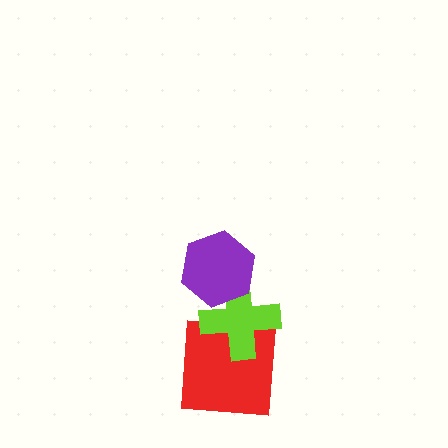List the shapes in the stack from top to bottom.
From top to bottom: the purple hexagon, the lime cross, the red square.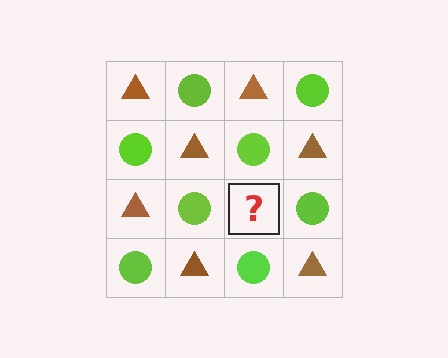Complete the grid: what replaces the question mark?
The question mark should be replaced with a brown triangle.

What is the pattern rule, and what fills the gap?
The rule is that it alternates brown triangle and lime circle in a checkerboard pattern. The gap should be filled with a brown triangle.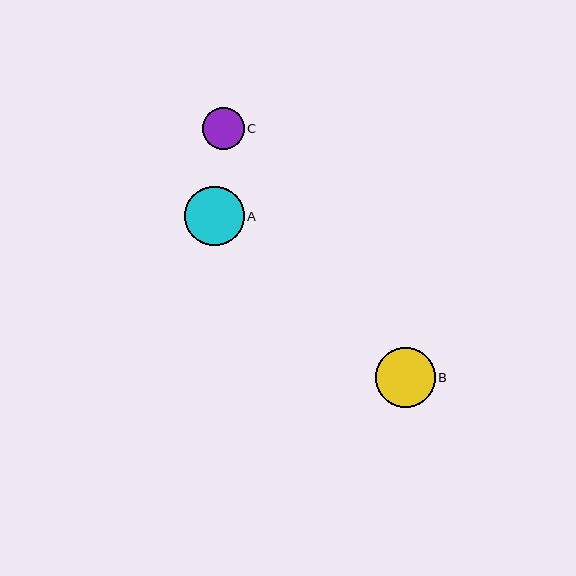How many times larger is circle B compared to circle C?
Circle B is approximately 1.4 times the size of circle C.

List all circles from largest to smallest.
From largest to smallest: B, A, C.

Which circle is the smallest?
Circle C is the smallest with a size of approximately 42 pixels.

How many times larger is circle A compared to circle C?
Circle A is approximately 1.4 times the size of circle C.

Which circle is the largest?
Circle B is the largest with a size of approximately 60 pixels.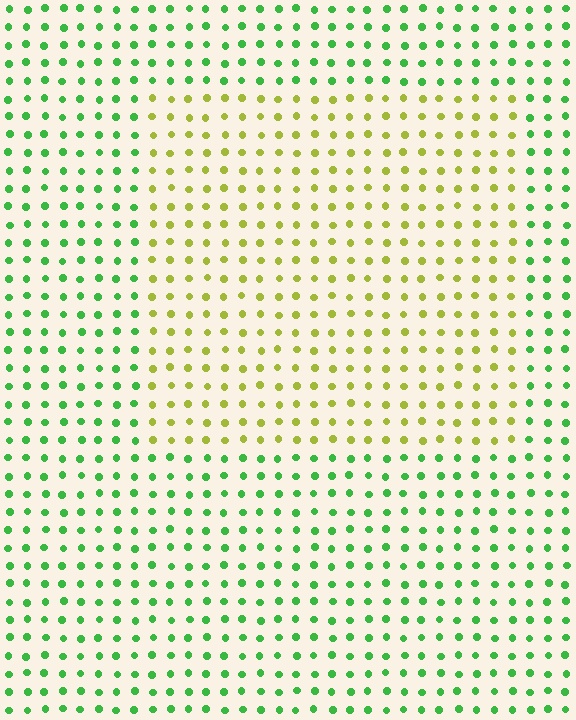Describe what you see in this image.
The image is filled with small green elements in a uniform arrangement. A rectangle-shaped region is visible where the elements are tinted to a slightly different hue, forming a subtle color boundary.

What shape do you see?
I see a rectangle.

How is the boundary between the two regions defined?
The boundary is defined purely by a slight shift in hue (about 52 degrees). Spacing, size, and orientation are identical on both sides.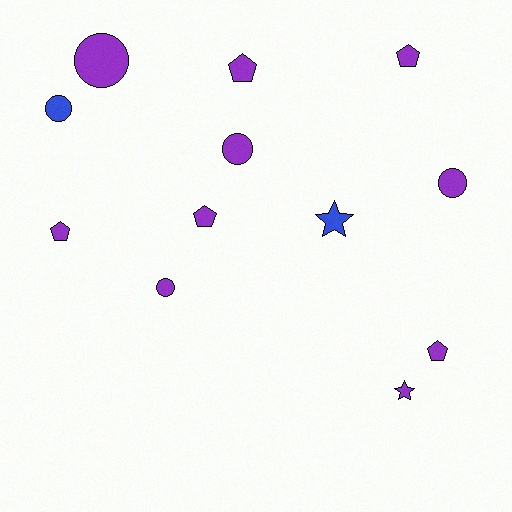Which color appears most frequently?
Purple, with 10 objects.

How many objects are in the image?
There are 12 objects.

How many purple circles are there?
There are 4 purple circles.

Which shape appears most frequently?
Pentagon, with 5 objects.